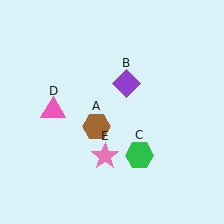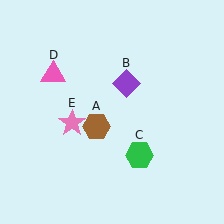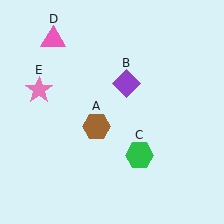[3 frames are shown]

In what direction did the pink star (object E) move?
The pink star (object E) moved up and to the left.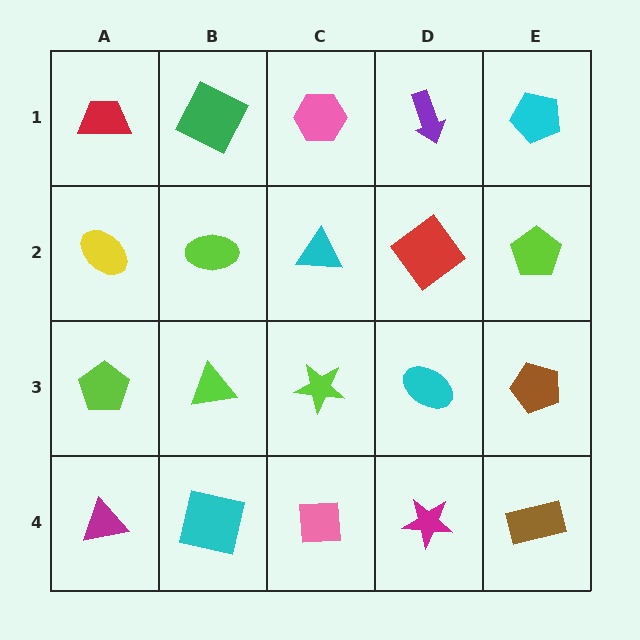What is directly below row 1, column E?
A lime pentagon.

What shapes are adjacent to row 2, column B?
A green square (row 1, column B), a lime triangle (row 3, column B), a yellow ellipse (row 2, column A), a cyan triangle (row 2, column C).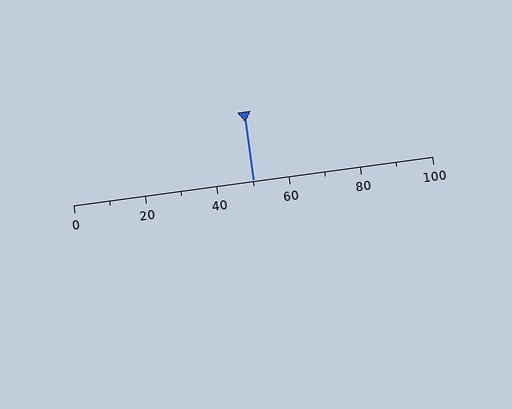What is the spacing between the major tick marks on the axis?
The major ticks are spaced 20 apart.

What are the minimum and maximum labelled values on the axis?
The axis runs from 0 to 100.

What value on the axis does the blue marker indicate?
The marker indicates approximately 50.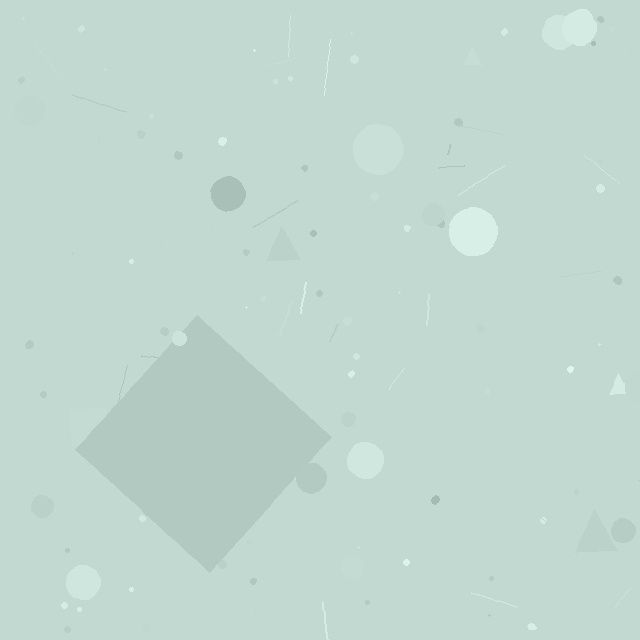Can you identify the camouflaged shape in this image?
The camouflaged shape is a diamond.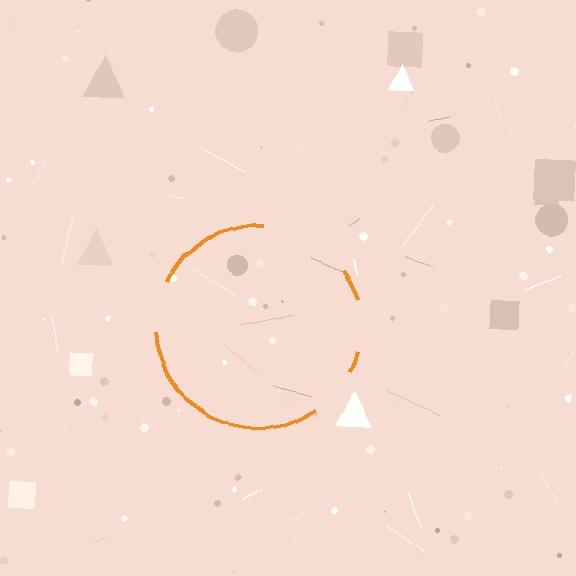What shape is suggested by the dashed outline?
The dashed outline suggests a circle.